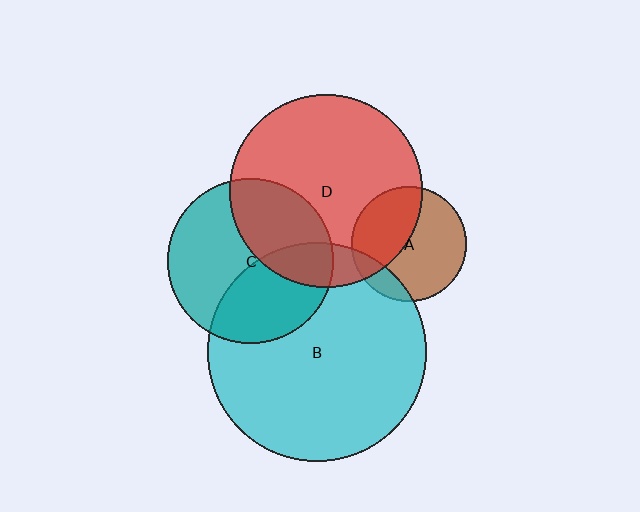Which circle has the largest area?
Circle B (cyan).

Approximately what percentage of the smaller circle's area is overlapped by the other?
Approximately 15%.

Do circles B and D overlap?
Yes.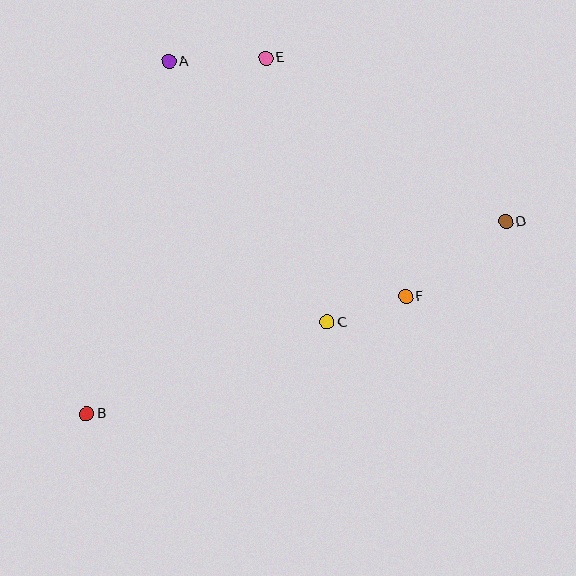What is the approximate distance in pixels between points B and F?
The distance between B and F is approximately 340 pixels.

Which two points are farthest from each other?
Points B and D are farthest from each other.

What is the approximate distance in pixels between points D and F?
The distance between D and F is approximately 125 pixels.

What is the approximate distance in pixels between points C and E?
The distance between C and E is approximately 271 pixels.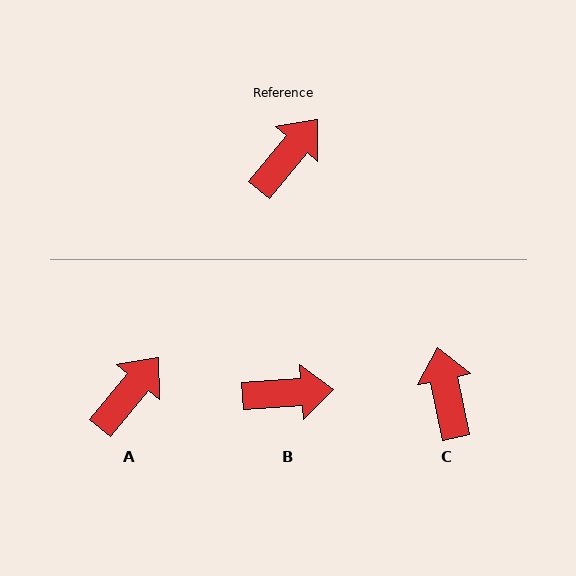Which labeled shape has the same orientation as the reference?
A.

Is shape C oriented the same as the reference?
No, it is off by about 51 degrees.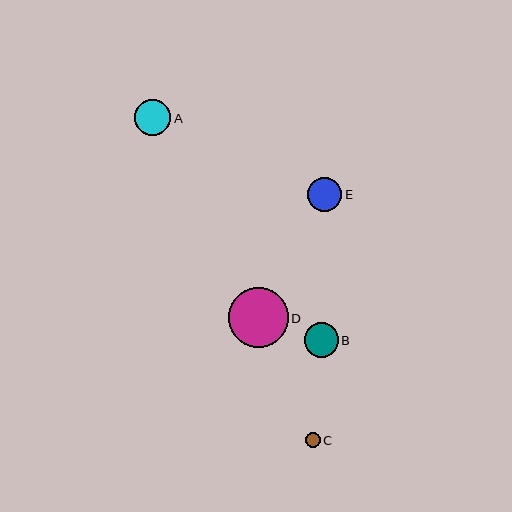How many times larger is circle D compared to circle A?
Circle D is approximately 1.7 times the size of circle A.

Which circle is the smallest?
Circle C is the smallest with a size of approximately 15 pixels.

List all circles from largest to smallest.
From largest to smallest: D, A, B, E, C.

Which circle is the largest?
Circle D is the largest with a size of approximately 60 pixels.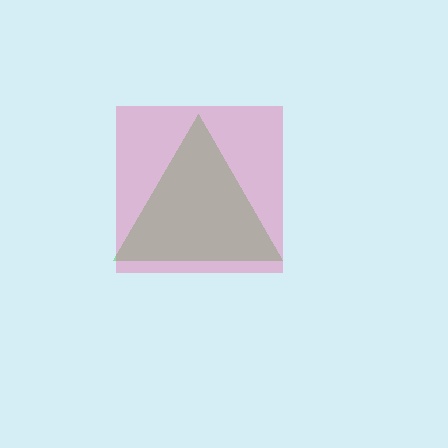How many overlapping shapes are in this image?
There are 2 overlapping shapes in the image.